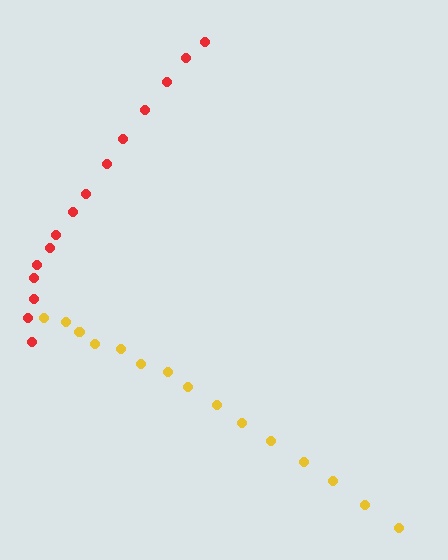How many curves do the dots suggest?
There are 2 distinct paths.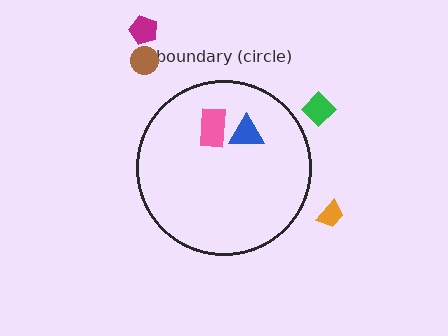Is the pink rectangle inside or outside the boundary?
Inside.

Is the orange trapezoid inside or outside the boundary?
Outside.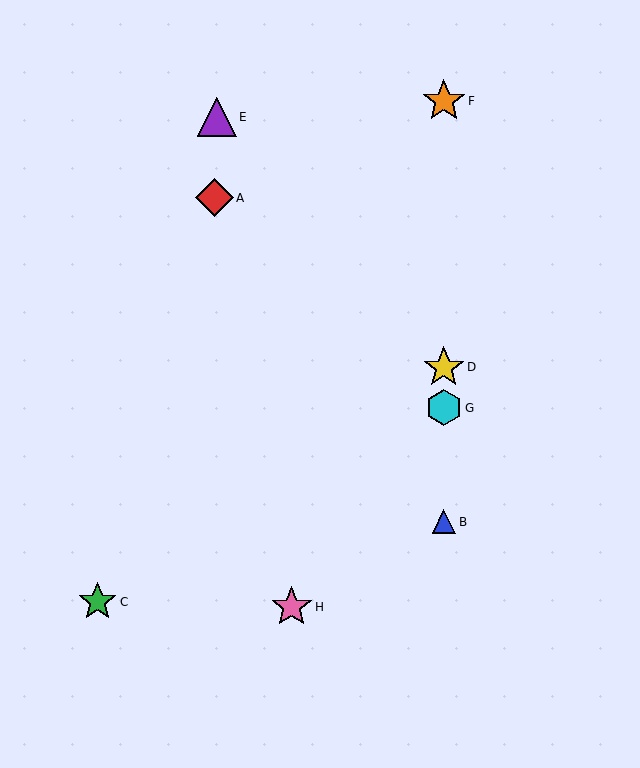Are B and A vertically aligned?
No, B is at x≈444 and A is at x≈215.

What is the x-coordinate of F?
Object F is at x≈444.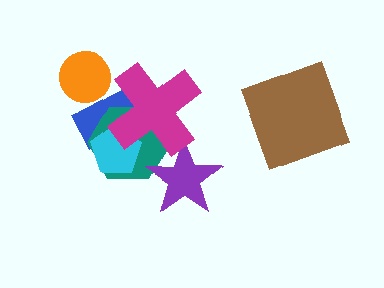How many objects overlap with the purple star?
2 objects overlap with the purple star.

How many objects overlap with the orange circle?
1 object overlaps with the orange circle.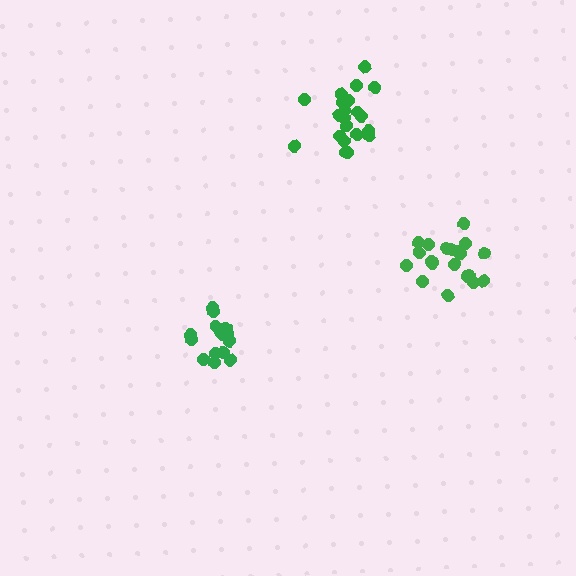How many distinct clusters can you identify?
There are 3 distinct clusters.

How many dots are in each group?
Group 1: 21 dots, Group 2: 20 dots, Group 3: 16 dots (57 total).